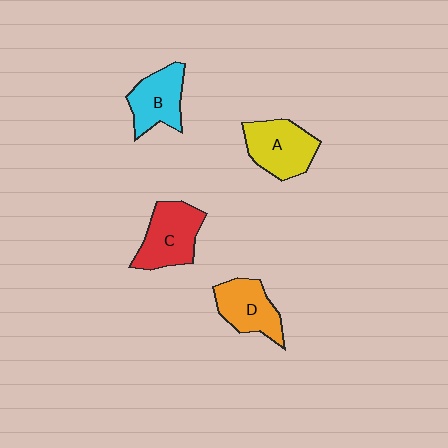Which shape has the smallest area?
Shape B (cyan).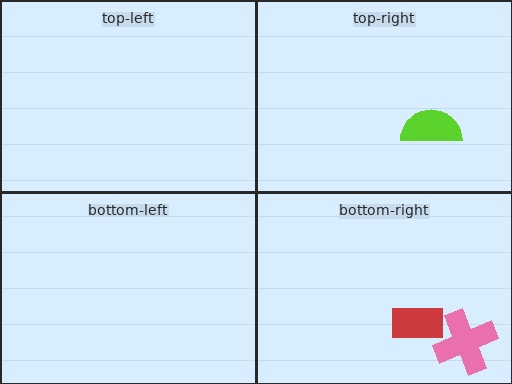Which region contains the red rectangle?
The bottom-right region.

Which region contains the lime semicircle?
The top-right region.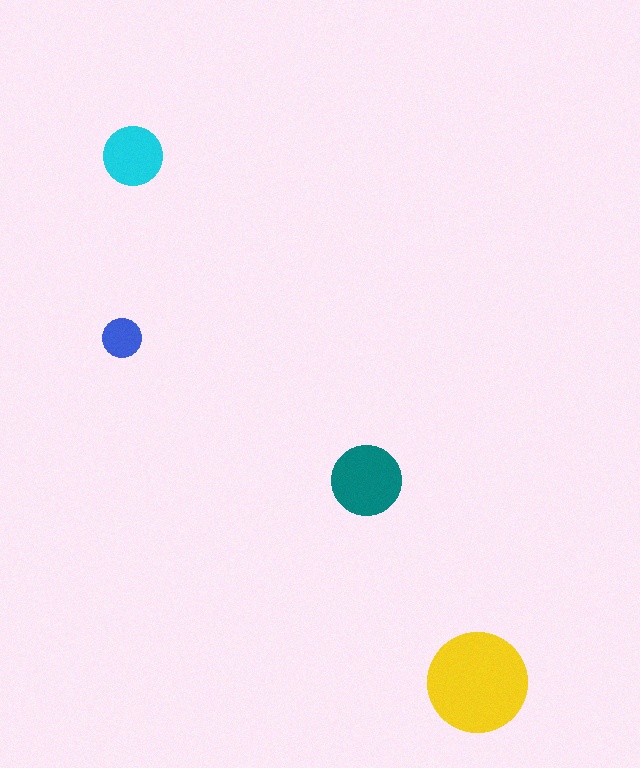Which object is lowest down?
The yellow circle is bottommost.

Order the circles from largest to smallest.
the yellow one, the teal one, the cyan one, the blue one.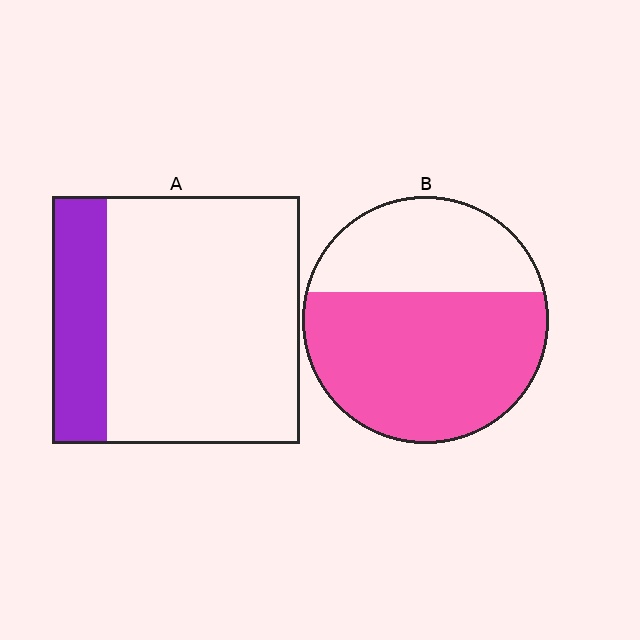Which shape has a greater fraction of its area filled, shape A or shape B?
Shape B.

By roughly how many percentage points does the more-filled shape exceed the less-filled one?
By roughly 40 percentage points (B over A).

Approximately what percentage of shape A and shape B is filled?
A is approximately 20% and B is approximately 65%.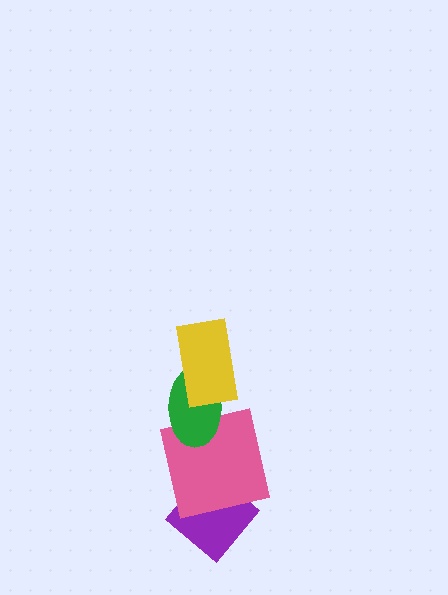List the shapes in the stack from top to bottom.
From top to bottom: the yellow rectangle, the green ellipse, the pink square, the purple diamond.